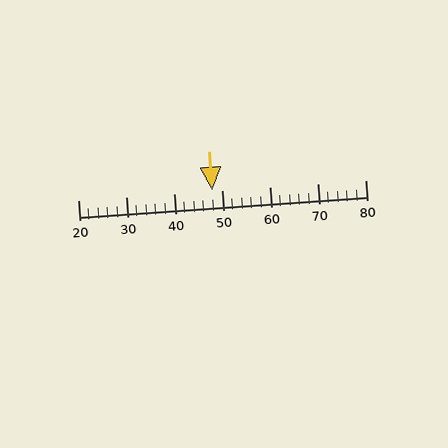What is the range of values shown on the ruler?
The ruler shows values from 20 to 80.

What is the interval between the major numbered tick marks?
The major tick marks are spaced 10 units apart.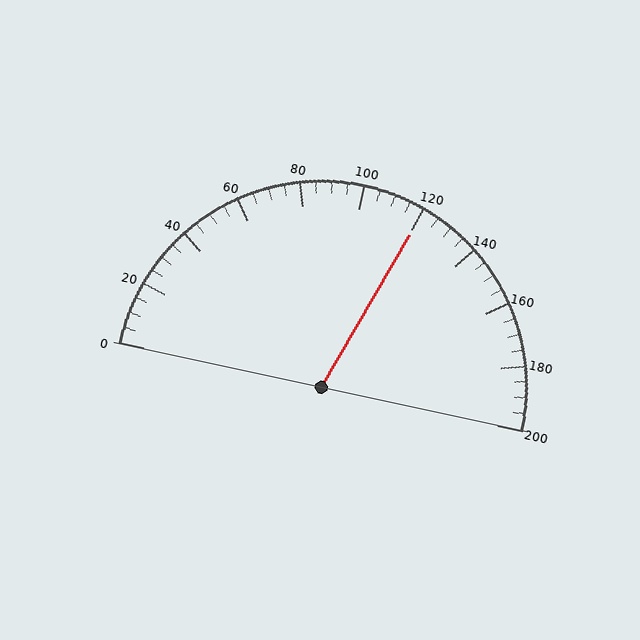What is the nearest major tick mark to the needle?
The nearest major tick mark is 120.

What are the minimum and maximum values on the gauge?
The gauge ranges from 0 to 200.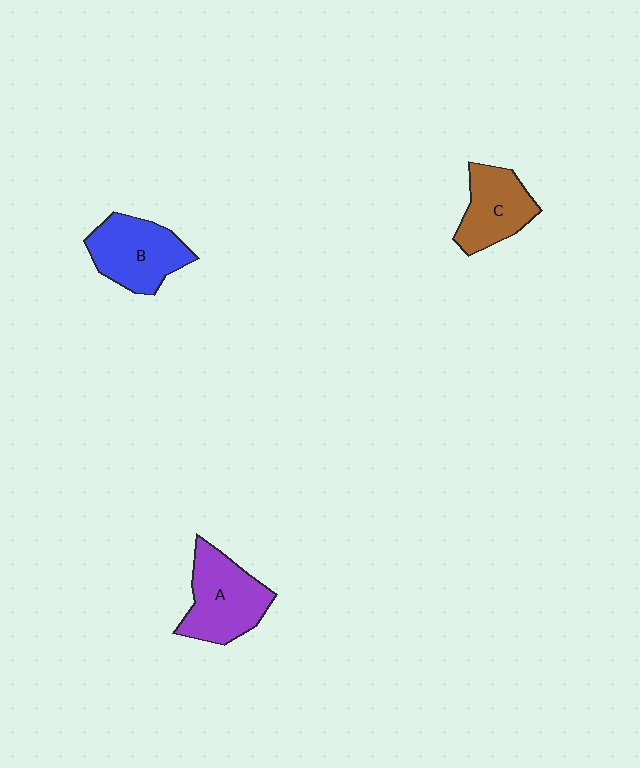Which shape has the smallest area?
Shape C (brown).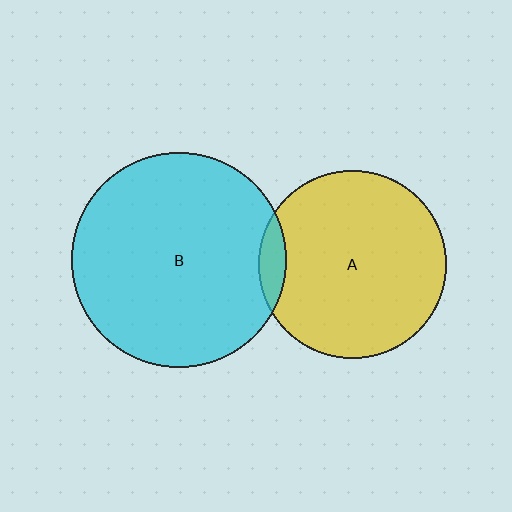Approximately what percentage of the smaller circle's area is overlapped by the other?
Approximately 5%.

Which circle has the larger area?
Circle B (cyan).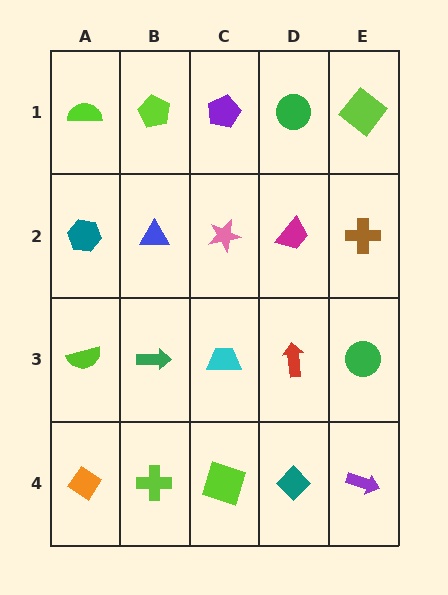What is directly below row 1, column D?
A magenta trapezoid.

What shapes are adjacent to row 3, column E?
A brown cross (row 2, column E), a purple arrow (row 4, column E), a red arrow (row 3, column D).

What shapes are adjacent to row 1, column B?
A blue triangle (row 2, column B), a lime semicircle (row 1, column A), a purple pentagon (row 1, column C).